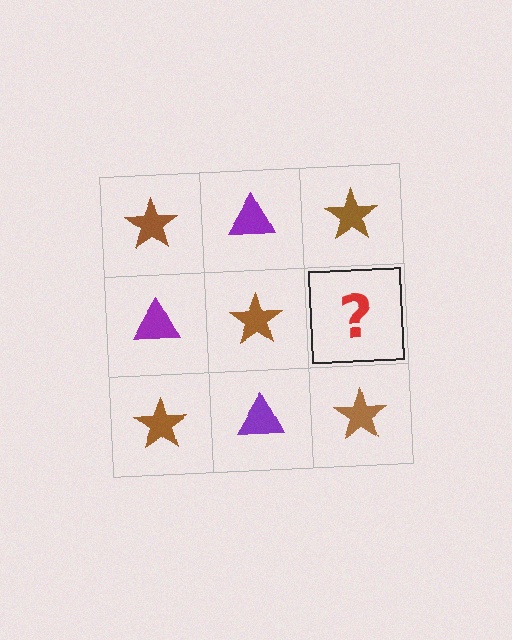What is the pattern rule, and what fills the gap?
The rule is that it alternates brown star and purple triangle in a checkerboard pattern. The gap should be filled with a purple triangle.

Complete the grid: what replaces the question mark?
The question mark should be replaced with a purple triangle.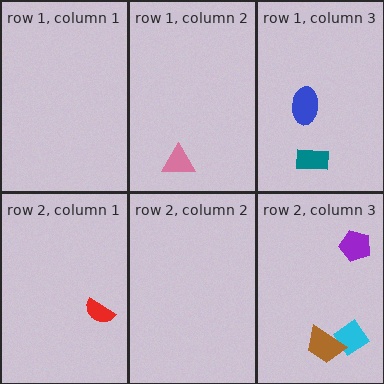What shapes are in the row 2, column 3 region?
The purple pentagon, the cyan diamond, the brown trapezoid.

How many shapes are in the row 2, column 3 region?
3.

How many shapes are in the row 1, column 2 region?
1.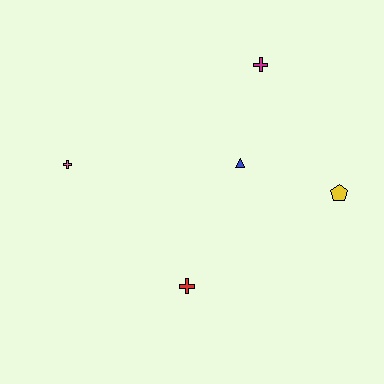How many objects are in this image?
There are 5 objects.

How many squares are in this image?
There are no squares.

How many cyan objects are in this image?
There are no cyan objects.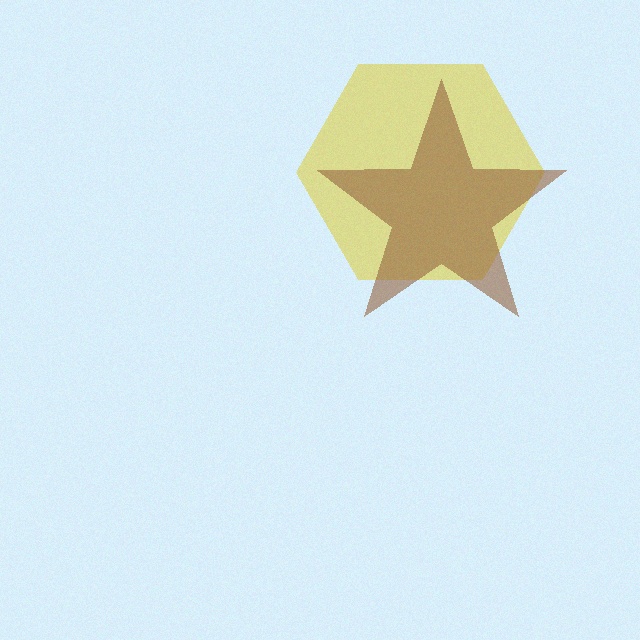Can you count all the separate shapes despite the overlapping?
Yes, there are 2 separate shapes.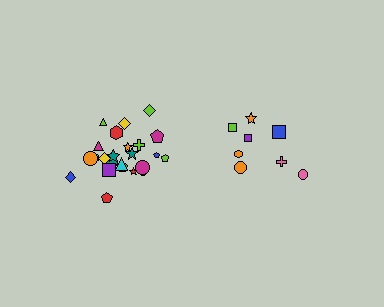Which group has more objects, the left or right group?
The left group.